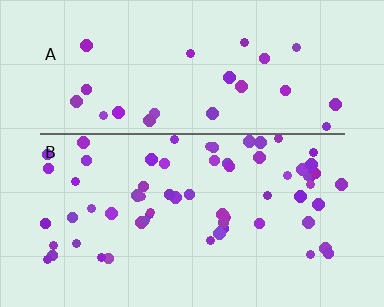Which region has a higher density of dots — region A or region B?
B (the bottom).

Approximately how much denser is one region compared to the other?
Approximately 2.4× — region B over region A.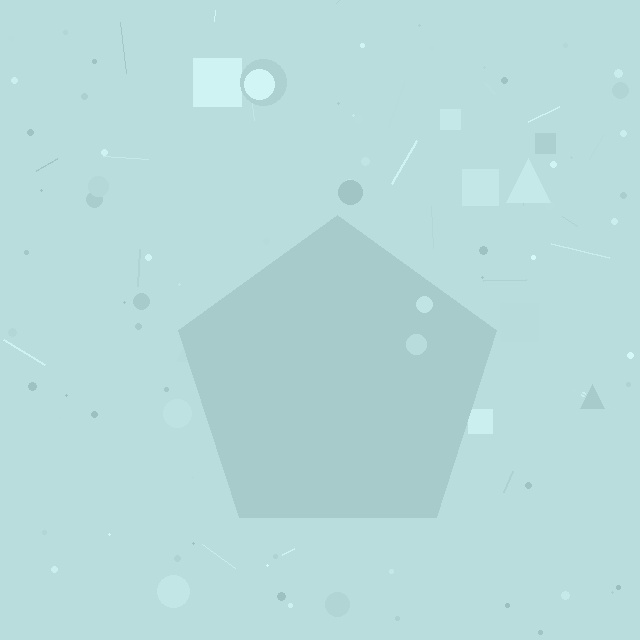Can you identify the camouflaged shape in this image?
The camouflaged shape is a pentagon.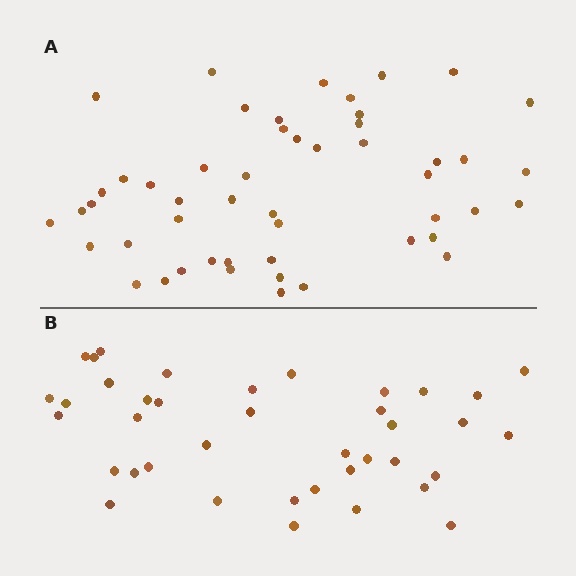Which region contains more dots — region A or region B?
Region A (the top region) has more dots.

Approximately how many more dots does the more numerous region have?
Region A has roughly 12 or so more dots than region B.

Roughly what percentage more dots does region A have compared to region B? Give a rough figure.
About 30% more.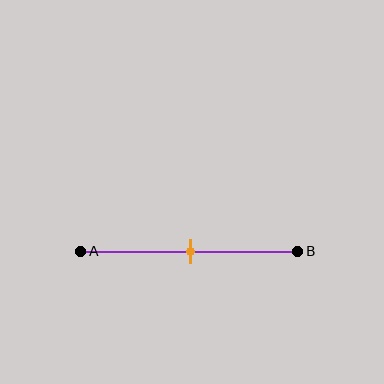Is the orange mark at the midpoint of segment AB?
Yes, the mark is approximately at the midpoint.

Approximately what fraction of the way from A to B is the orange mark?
The orange mark is approximately 50% of the way from A to B.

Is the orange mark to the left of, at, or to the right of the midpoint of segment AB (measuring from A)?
The orange mark is approximately at the midpoint of segment AB.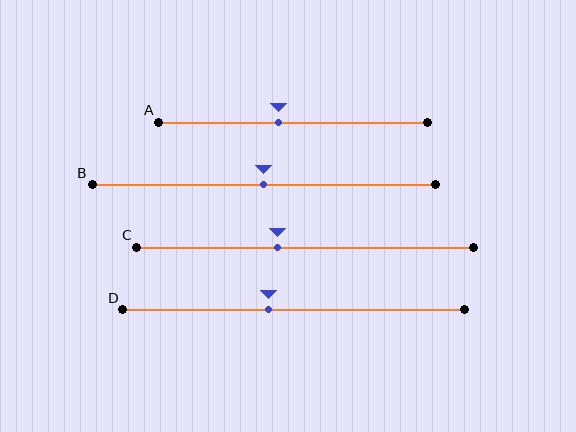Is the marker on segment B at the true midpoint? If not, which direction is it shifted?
Yes, the marker on segment B is at the true midpoint.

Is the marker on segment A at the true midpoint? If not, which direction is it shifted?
No, the marker on segment A is shifted to the left by about 6% of the segment length.